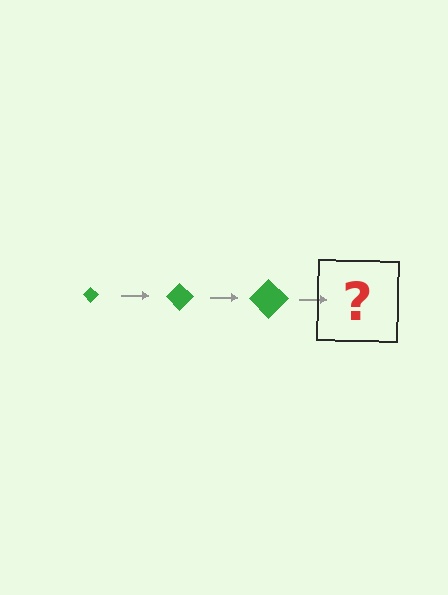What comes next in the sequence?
The next element should be a green diamond, larger than the previous one.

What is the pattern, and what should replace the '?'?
The pattern is that the diamond gets progressively larger each step. The '?' should be a green diamond, larger than the previous one.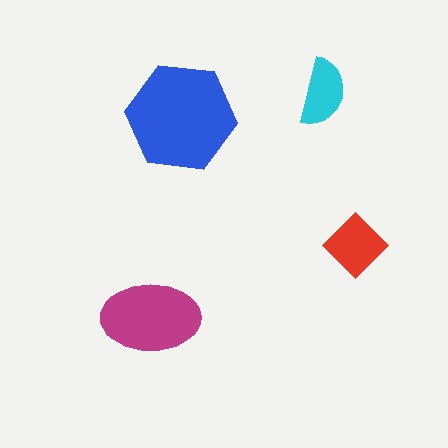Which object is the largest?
The blue hexagon.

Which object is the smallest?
The cyan semicircle.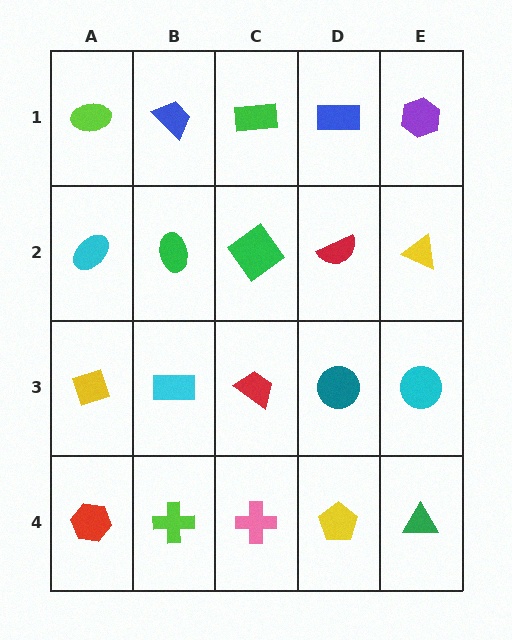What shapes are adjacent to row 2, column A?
A lime ellipse (row 1, column A), a yellow diamond (row 3, column A), a green ellipse (row 2, column B).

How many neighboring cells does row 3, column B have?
4.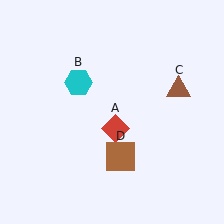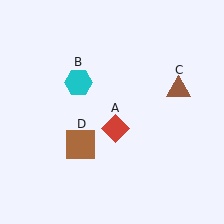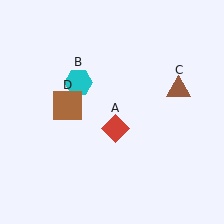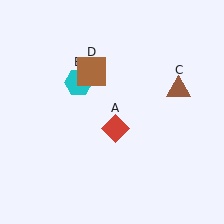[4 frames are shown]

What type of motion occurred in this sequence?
The brown square (object D) rotated clockwise around the center of the scene.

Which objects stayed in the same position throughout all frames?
Red diamond (object A) and cyan hexagon (object B) and brown triangle (object C) remained stationary.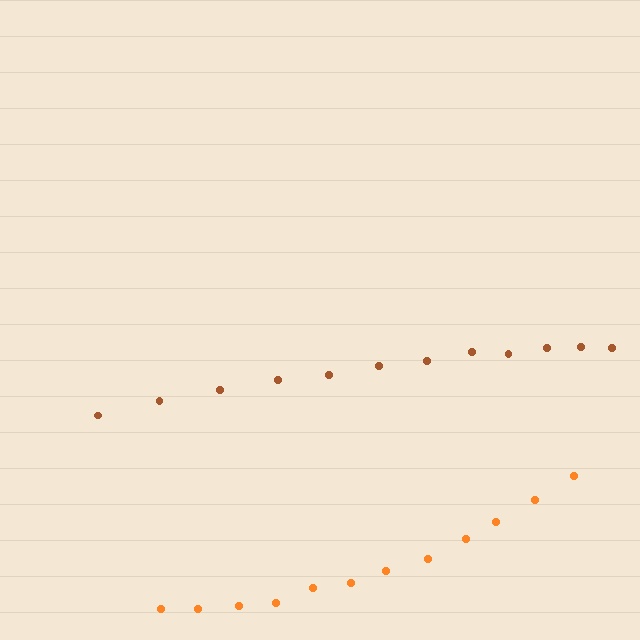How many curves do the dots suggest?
There are 2 distinct paths.